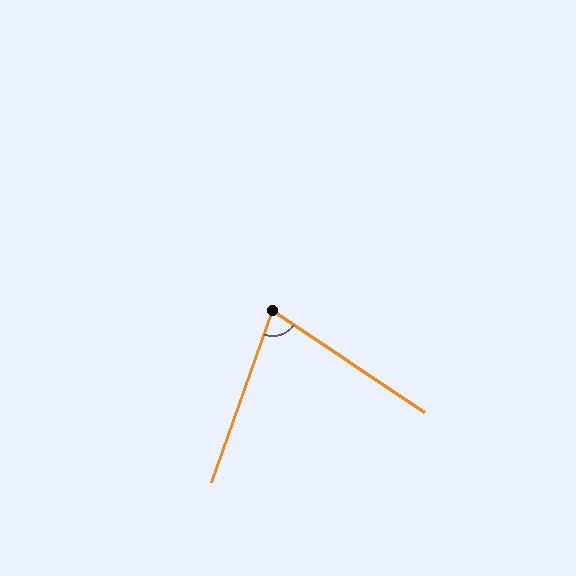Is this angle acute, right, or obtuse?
It is acute.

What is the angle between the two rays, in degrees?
Approximately 76 degrees.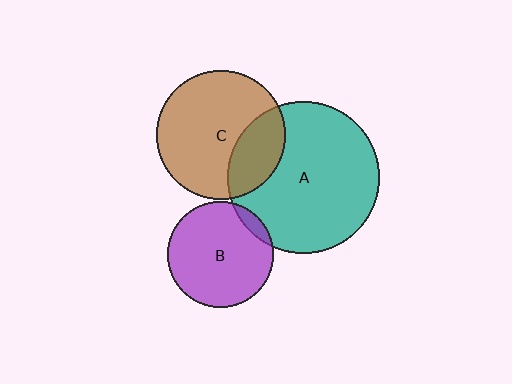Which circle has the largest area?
Circle A (teal).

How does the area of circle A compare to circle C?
Approximately 1.4 times.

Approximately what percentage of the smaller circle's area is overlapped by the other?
Approximately 25%.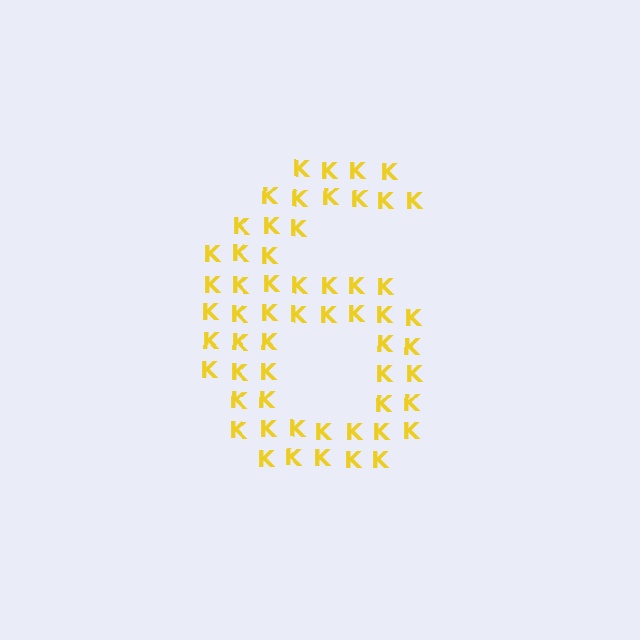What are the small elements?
The small elements are letter K's.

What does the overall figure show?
The overall figure shows the digit 6.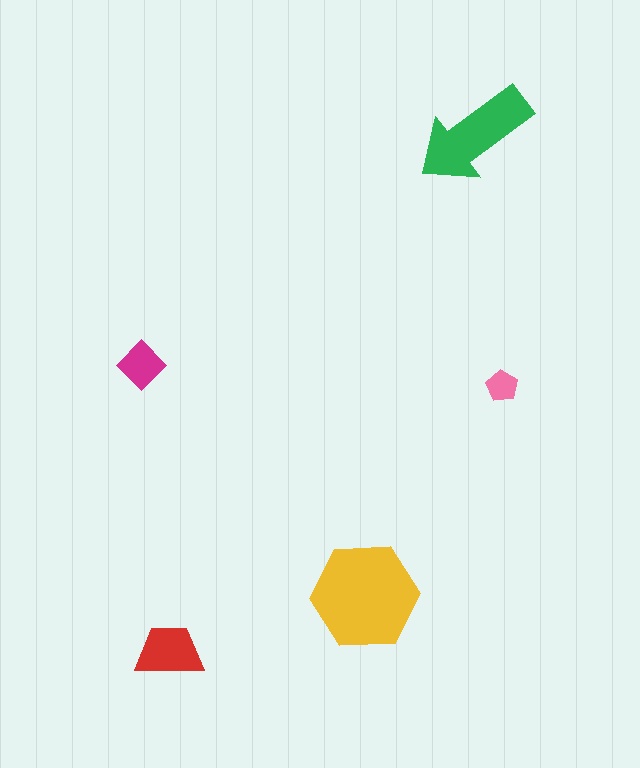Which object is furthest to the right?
The pink pentagon is rightmost.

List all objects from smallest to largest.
The pink pentagon, the magenta diamond, the red trapezoid, the green arrow, the yellow hexagon.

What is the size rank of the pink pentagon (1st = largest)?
5th.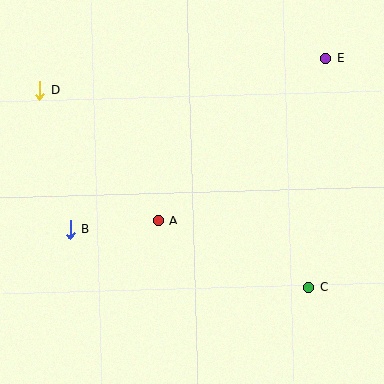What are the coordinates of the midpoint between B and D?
The midpoint between B and D is at (55, 160).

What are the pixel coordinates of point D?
Point D is at (40, 90).